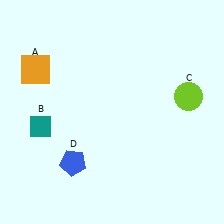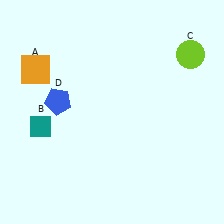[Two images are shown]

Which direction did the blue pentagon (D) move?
The blue pentagon (D) moved up.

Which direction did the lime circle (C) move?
The lime circle (C) moved up.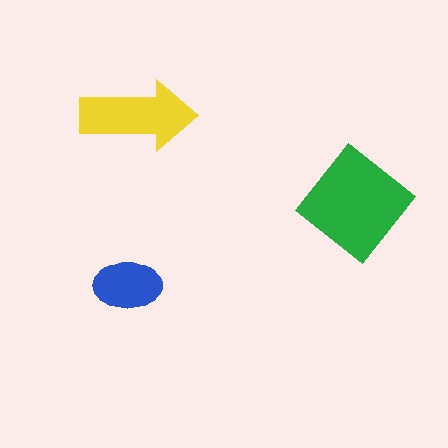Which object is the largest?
The green diamond.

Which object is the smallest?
The blue ellipse.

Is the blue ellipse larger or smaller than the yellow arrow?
Smaller.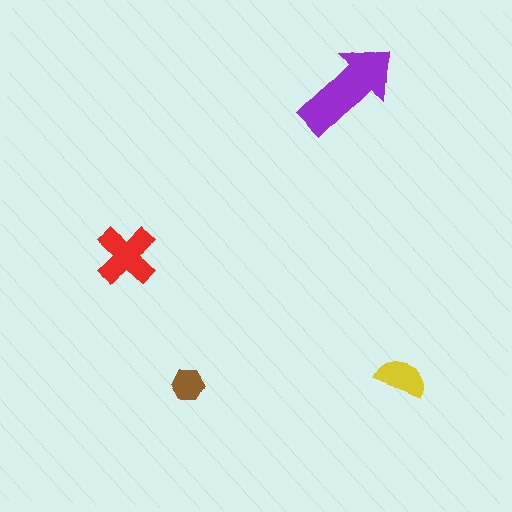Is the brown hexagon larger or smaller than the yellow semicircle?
Smaller.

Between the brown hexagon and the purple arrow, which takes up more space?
The purple arrow.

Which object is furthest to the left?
The red cross is leftmost.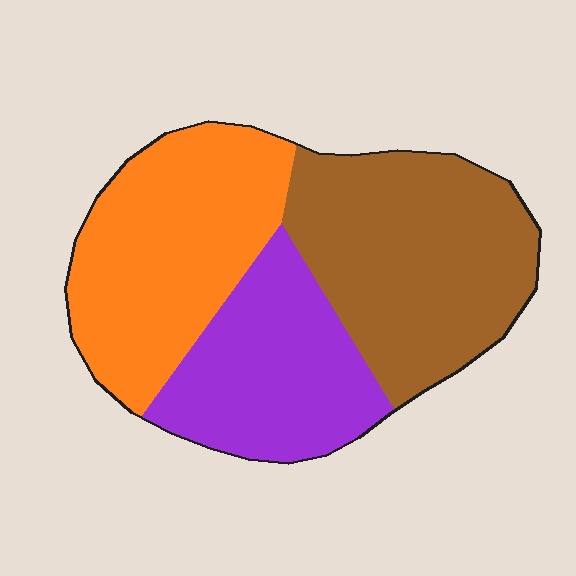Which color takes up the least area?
Purple, at roughly 25%.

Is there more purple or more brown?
Brown.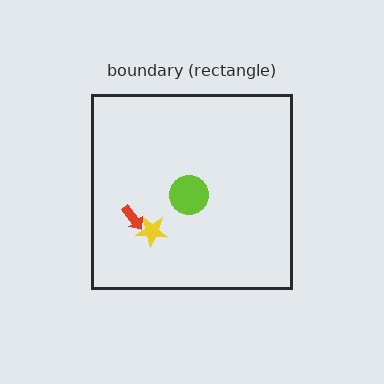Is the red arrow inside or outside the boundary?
Inside.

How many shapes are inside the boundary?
3 inside, 0 outside.